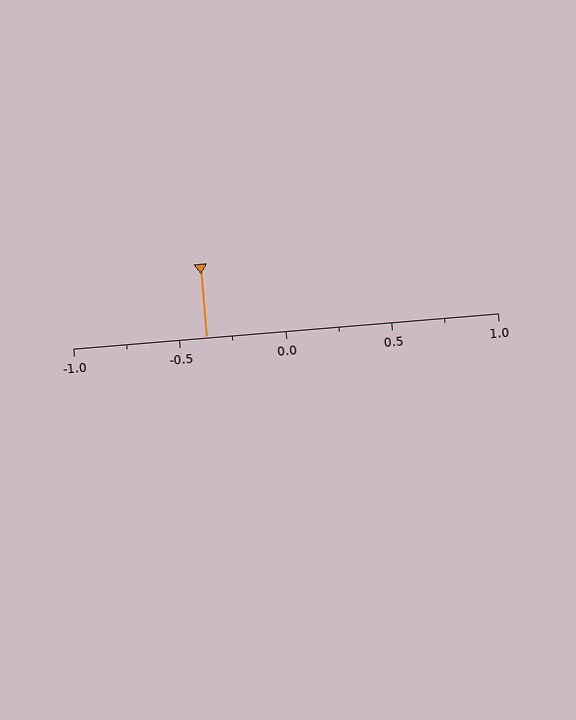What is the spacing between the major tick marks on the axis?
The major ticks are spaced 0.5 apart.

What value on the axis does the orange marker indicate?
The marker indicates approximately -0.38.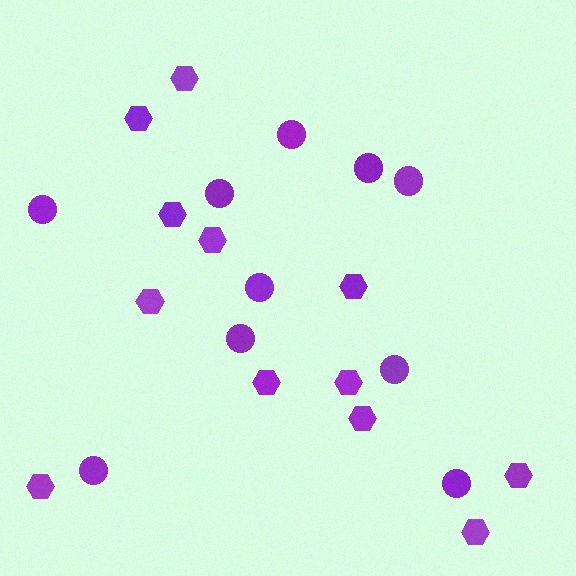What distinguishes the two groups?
There are 2 groups: one group of hexagons (12) and one group of circles (10).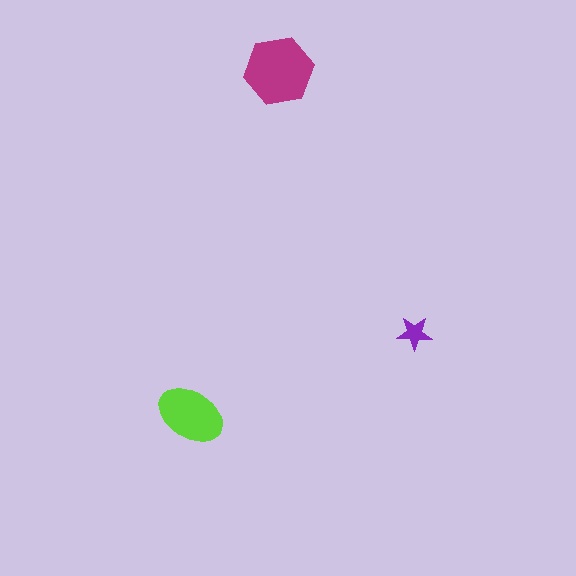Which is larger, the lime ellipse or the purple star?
The lime ellipse.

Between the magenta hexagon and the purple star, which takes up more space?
The magenta hexagon.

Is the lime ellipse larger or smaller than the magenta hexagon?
Smaller.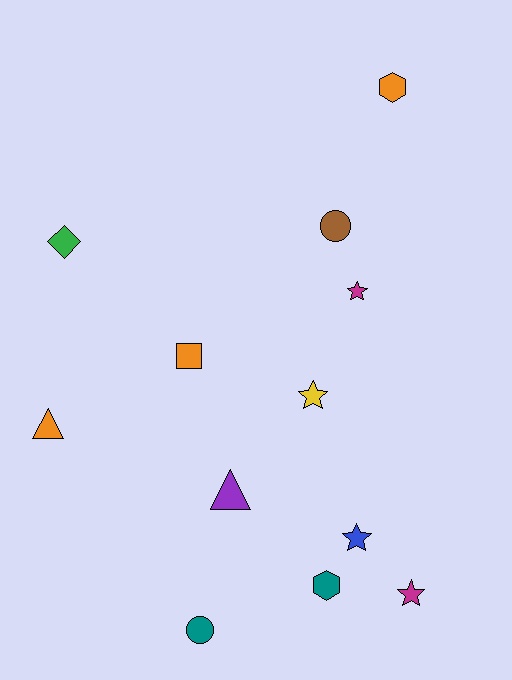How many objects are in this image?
There are 12 objects.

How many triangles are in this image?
There are 2 triangles.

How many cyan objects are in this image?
There are no cyan objects.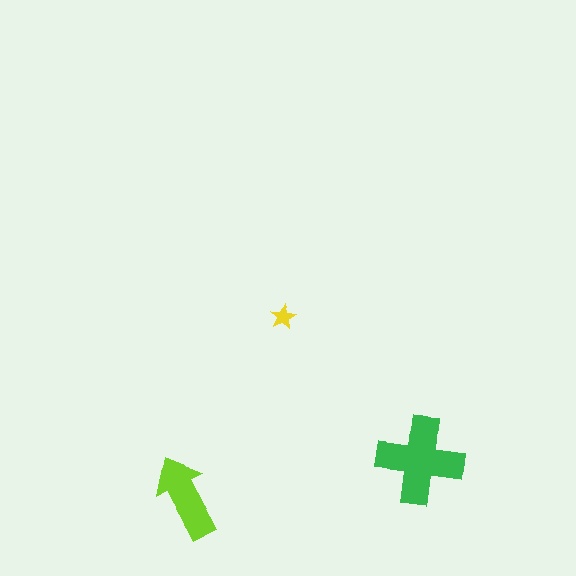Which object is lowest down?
The lime arrow is bottommost.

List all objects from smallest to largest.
The yellow star, the lime arrow, the green cross.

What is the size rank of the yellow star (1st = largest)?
3rd.